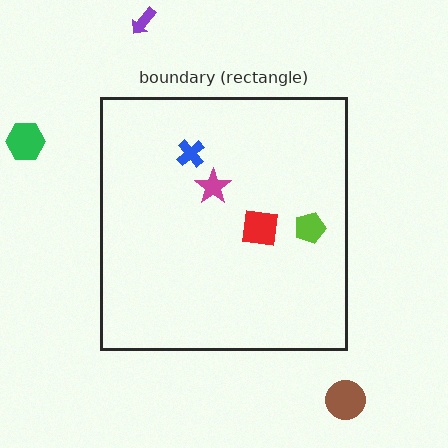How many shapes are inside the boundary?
4 inside, 3 outside.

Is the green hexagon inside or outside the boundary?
Outside.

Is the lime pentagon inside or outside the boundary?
Inside.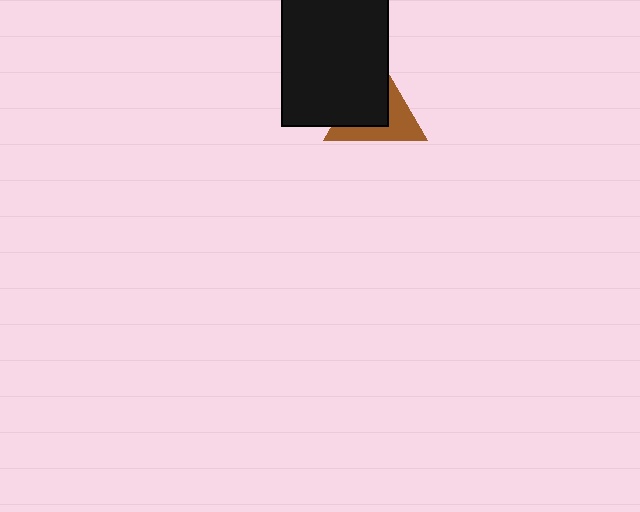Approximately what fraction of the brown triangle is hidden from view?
Roughly 55% of the brown triangle is hidden behind the black rectangle.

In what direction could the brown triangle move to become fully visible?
The brown triangle could move toward the lower-right. That would shift it out from behind the black rectangle entirely.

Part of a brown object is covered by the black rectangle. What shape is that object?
It is a triangle.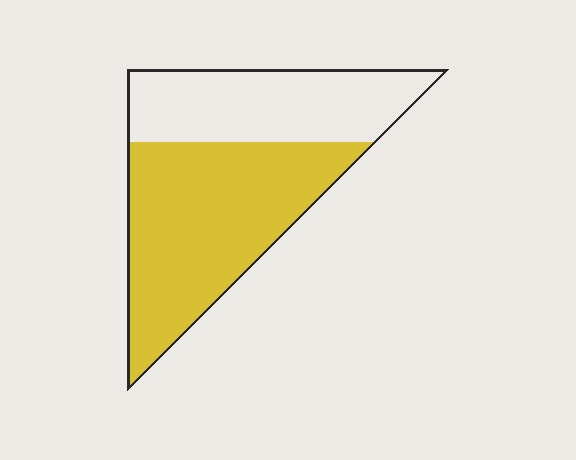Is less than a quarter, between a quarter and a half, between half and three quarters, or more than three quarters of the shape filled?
Between half and three quarters.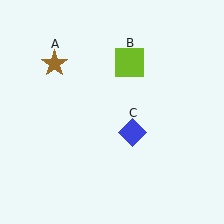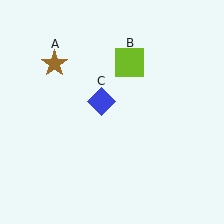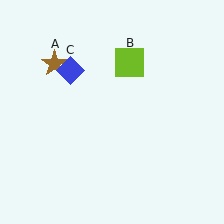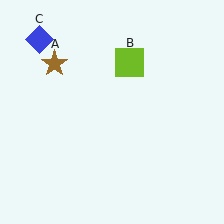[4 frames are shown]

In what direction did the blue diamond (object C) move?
The blue diamond (object C) moved up and to the left.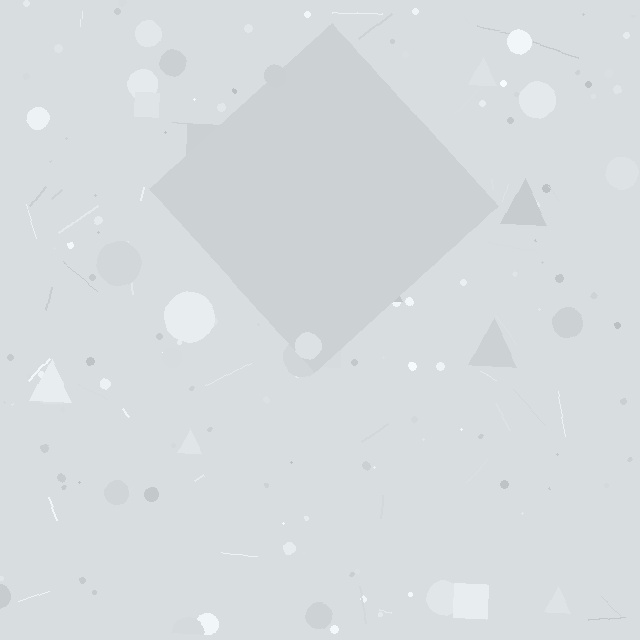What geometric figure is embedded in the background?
A diamond is embedded in the background.